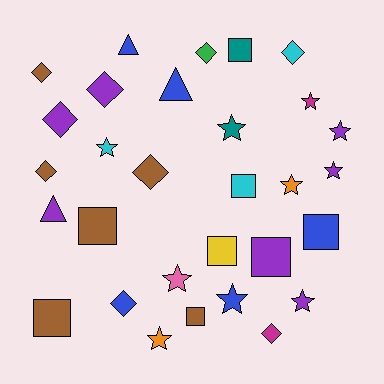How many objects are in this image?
There are 30 objects.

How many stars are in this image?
There are 10 stars.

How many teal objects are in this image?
There are 2 teal objects.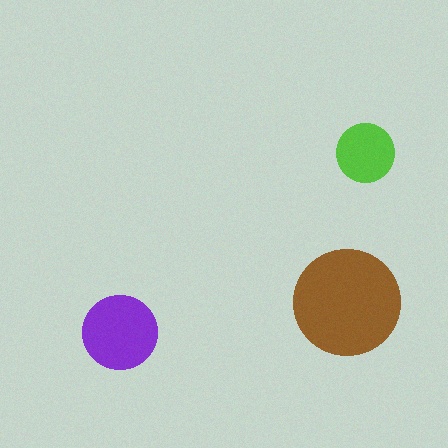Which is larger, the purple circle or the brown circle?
The brown one.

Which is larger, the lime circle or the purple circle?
The purple one.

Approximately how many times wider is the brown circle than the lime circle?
About 2 times wider.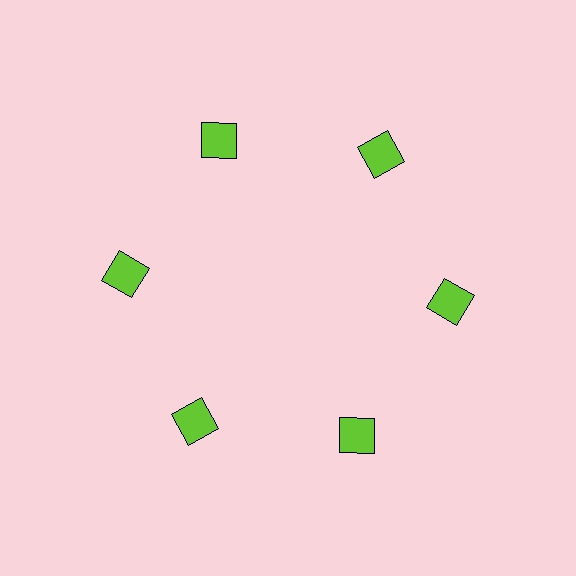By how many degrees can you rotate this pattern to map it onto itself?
The pattern maps onto itself every 60 degrees of rotation.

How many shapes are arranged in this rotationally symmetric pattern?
There are 6 shapes, arranged in 6 groups of 1.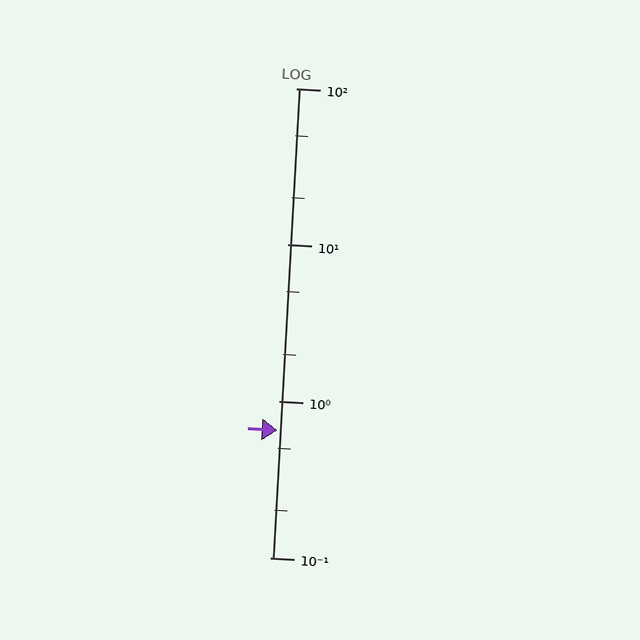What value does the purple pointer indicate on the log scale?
The pointer indicates approximately 0.65.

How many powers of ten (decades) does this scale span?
The scale spans 3 decades, from 0.1 to 100.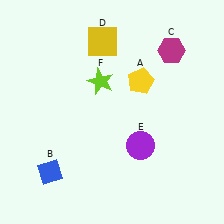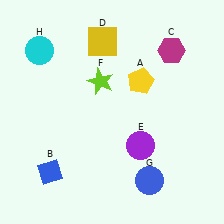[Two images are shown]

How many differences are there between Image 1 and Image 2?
There are 2 differences between the two images.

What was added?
A blue circle (G), a cyan circle (H) were added in Image 2.